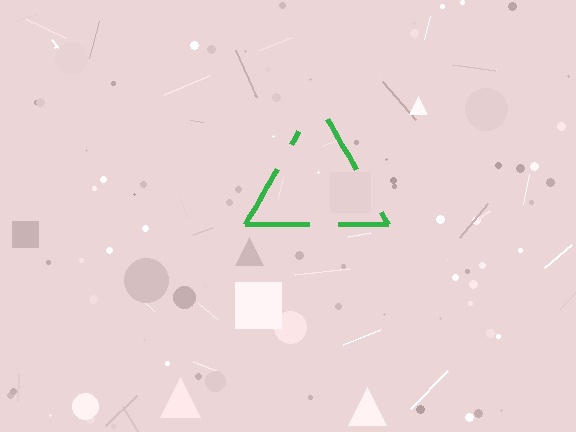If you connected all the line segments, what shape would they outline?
They would outline a triangle.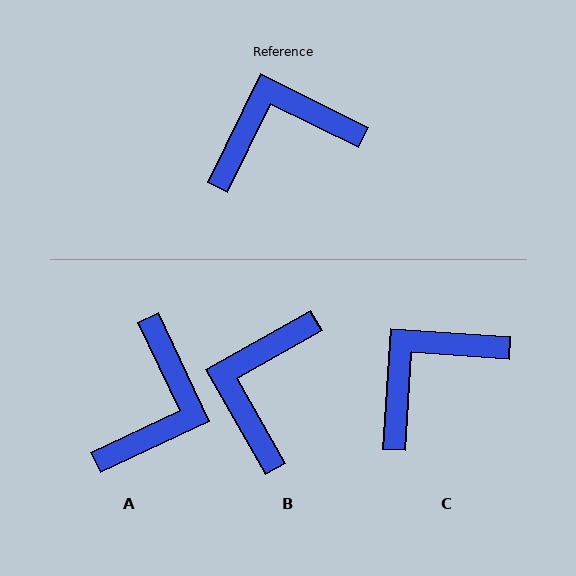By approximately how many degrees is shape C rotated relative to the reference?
Approximately 22 degrees counter-clockwise.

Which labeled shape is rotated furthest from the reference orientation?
A, about 129 degrees away.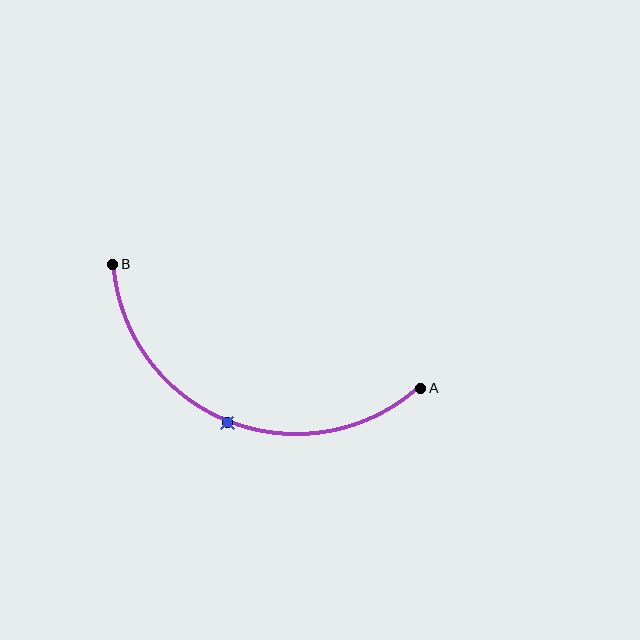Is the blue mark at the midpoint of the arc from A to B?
Yes. The blue mark lies on the arc at equal arc-length from both A and B — it is the arc midpoint.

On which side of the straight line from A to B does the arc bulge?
The arc bulges below the straight line connecting A and B.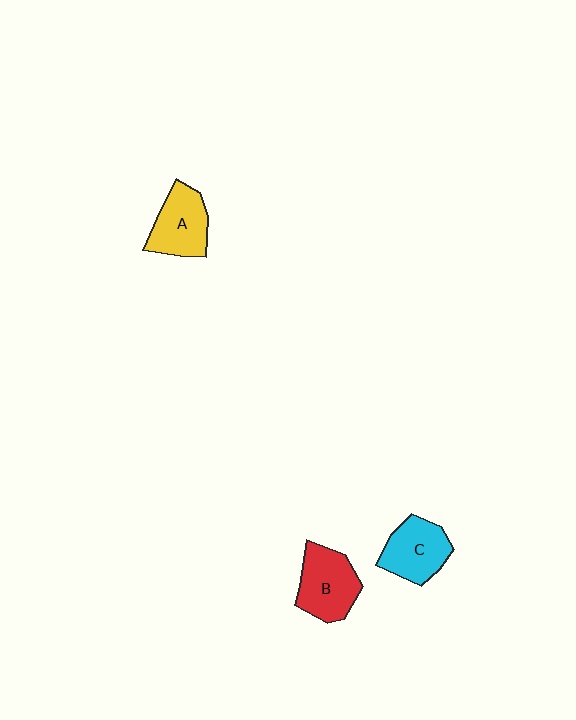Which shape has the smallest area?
Shape C (cyan).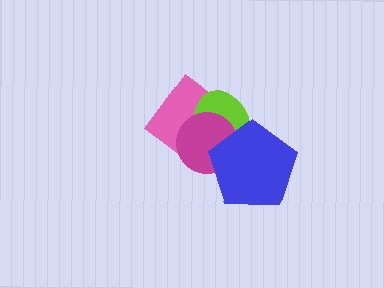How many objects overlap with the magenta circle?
3 objects overlap with the magenta circle.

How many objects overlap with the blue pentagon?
3 objects overlap with the blue pentagon.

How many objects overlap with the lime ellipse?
3 objects overlap with the lime ellipse.